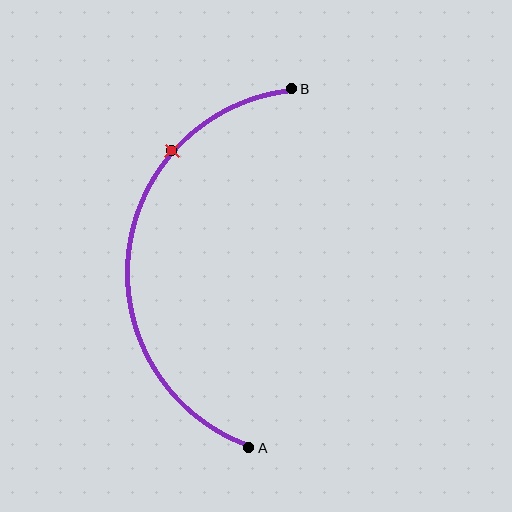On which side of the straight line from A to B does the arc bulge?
The arc bulges to the left of the straight line connecting A and B.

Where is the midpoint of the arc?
The arc midpoint is the point on the curve farthest from the straight line joining A and B. It sits to the left of that line.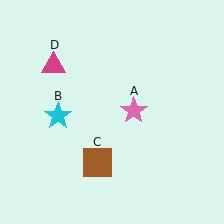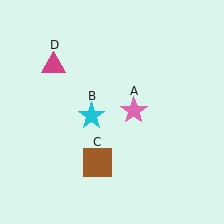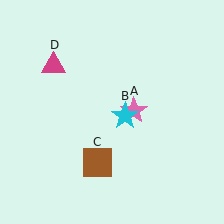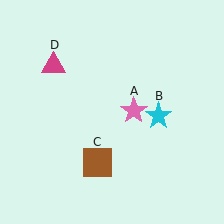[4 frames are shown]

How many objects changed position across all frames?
1 object changed position: cyan star (object B).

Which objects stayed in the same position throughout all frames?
Pink star (object A) and brown square (object C) and magenta triangle (object D) remained stationary.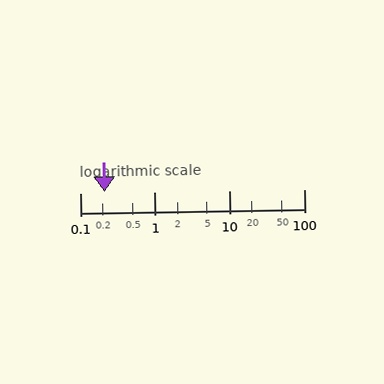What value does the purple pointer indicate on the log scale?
The pointer indicates approximately 0.21.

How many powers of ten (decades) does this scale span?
The scale spans 3 decades, from 0.1 to 100.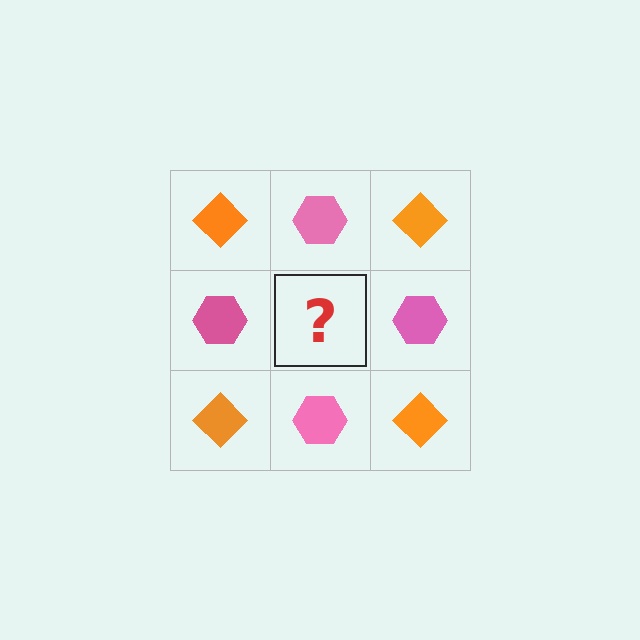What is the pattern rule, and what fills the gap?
The rule is that it alternates orange diamond and pink hexagon in a checkerboard pattern. The gap should be filled with an orange diamond.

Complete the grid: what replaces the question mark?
The question mark should be replaced with an orange diamond.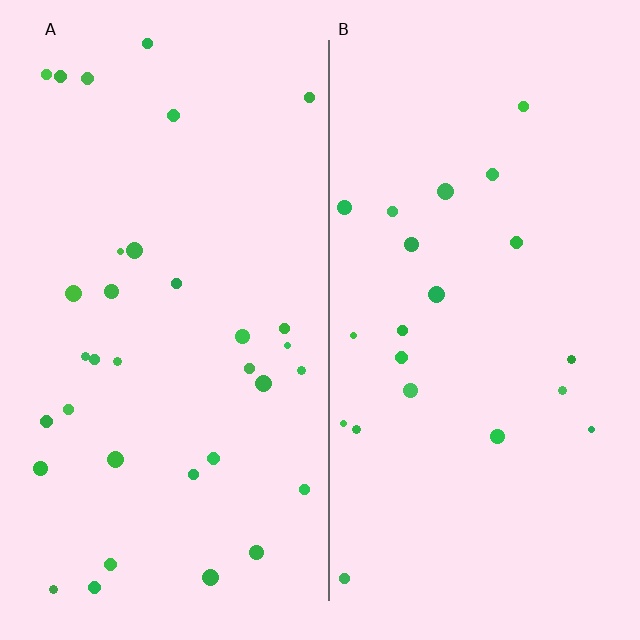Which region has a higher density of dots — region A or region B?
A (the left).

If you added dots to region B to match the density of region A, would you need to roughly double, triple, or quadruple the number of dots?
Approximately double.